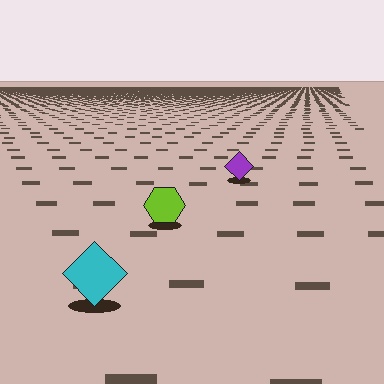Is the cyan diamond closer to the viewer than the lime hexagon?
Yes. The cyan diamond is closer — you can tell from the texture gradient: the ground texture is coarser near it.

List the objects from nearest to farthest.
From nearest to farthest: the cyan diamond, the lime hexagon, the purple diamond.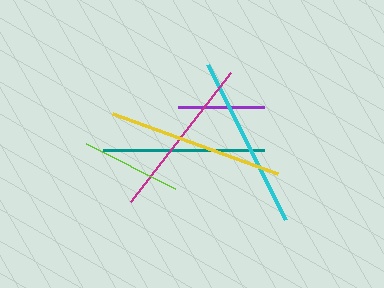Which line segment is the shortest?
The purple line is the shortest at approximately 87 pixels.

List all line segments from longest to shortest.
From longest to shortest: yellow, cyan, magenta, teal, lime, purple.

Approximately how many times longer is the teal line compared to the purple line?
The teal line is approximately 1.9 times the length of the purple line.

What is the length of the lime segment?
The lime segment is approximately 100 pixels long.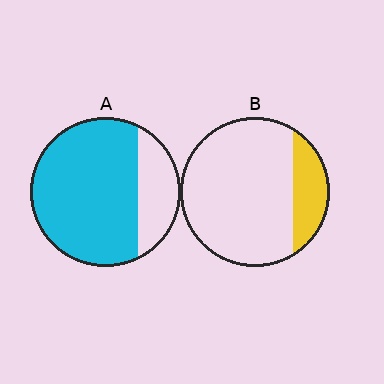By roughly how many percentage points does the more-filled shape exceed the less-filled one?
By roughly 55 percentage points (A over B).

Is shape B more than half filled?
No.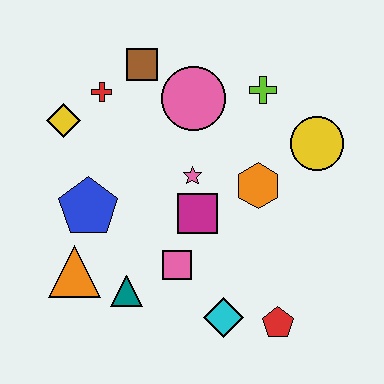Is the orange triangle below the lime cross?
Yes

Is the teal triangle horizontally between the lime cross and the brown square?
No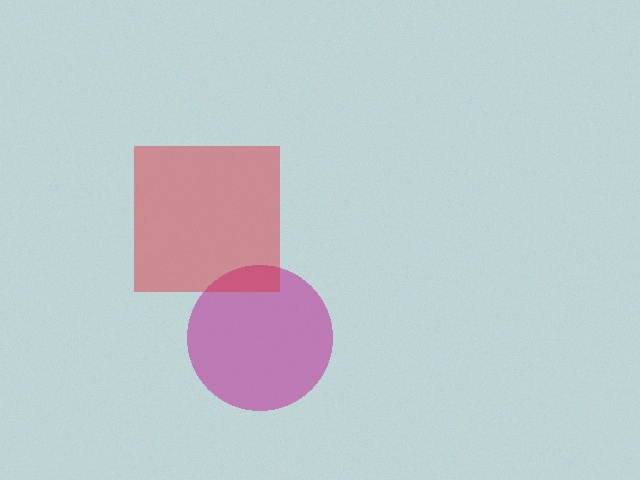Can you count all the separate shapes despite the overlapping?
Yes, there are 2 separate shapes.